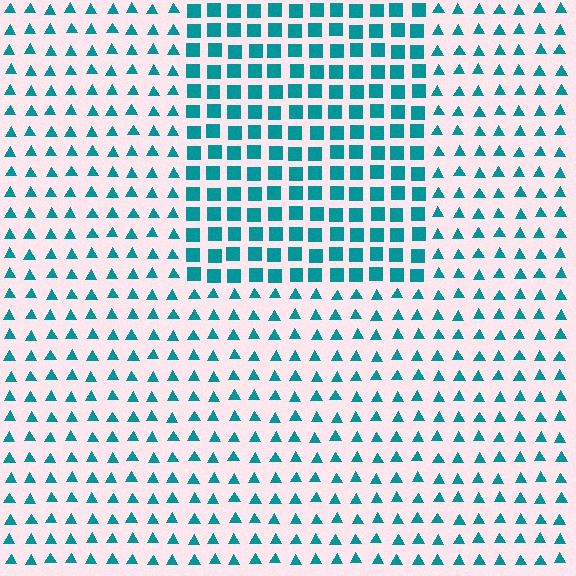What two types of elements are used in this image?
The image uses squares inside the rectangle region and triangles outside it.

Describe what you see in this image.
The image is filled with small teal elements arranged in a uniform grid. A rectangle-shaped region contains squares, while the surrounding area contains triangles. The boundary is defined purely by the change in element shape.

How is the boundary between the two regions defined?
The boundary is defined by a change in element shape: squares inside vs. triangles outside. All elements share the same color and spacing.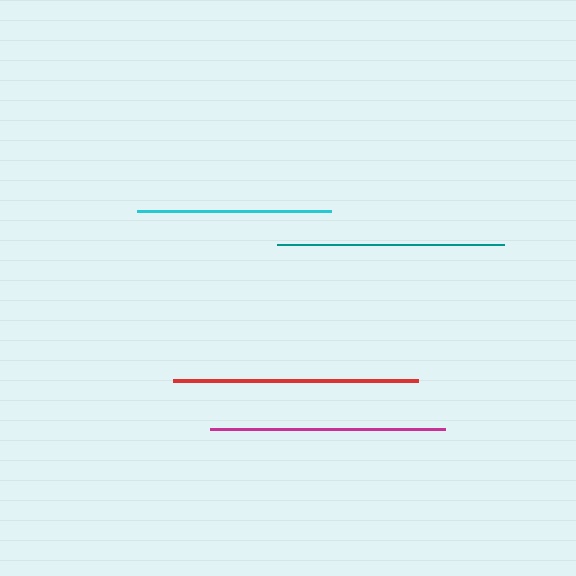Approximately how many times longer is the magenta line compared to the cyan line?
The magenta line is approximately 1.2 times the length of the cyan line.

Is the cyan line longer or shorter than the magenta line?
The magenta line is longer than the cyan line.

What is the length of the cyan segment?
The cyan segment is approximately 194 pixels long.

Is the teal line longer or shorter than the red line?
The red line is longer than the teal line.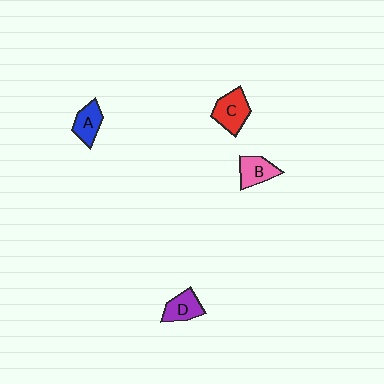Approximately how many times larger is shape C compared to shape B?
Approximately 1.3 times.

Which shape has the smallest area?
Shape A (blue).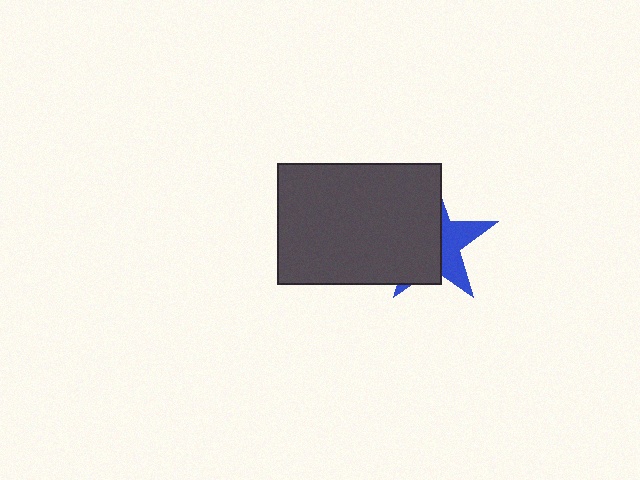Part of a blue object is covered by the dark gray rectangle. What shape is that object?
It is a star.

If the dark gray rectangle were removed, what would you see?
You would see the complete blue star.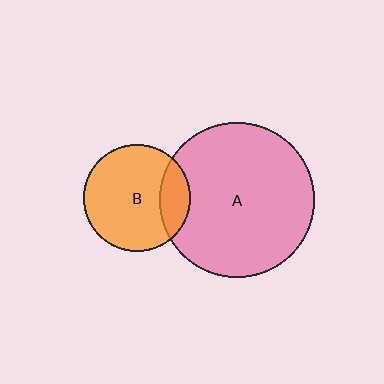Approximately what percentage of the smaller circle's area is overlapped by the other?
Approximately 20%.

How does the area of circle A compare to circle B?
Approximately 2.1 times.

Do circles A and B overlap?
Yes.